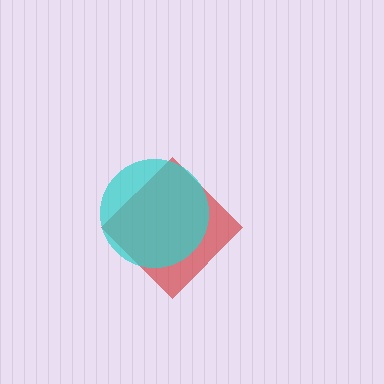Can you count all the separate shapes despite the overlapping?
Yes, there are 2 separate shapes.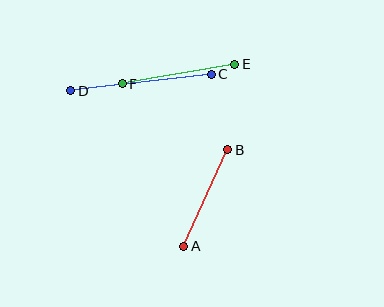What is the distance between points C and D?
The distance is approximately 141 pixels.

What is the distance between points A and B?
The distance is approximately 106 pixels.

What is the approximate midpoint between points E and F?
The midpoint is at approximately (179, 74) pixels.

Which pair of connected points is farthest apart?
Points C and D are farthest apart.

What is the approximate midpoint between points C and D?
The midpoint is at approximately (141, 82) pixels.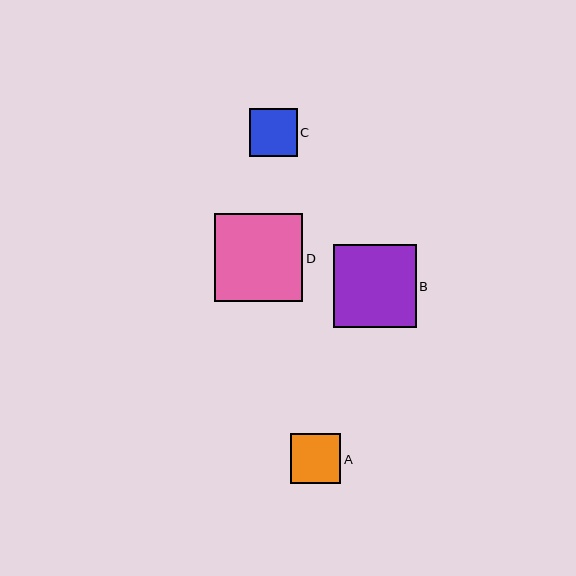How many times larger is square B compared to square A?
Square B is approximately 1.6 times the size of square A.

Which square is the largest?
Square D is the largest with a size of approximately 88 pixels.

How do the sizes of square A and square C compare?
Square A and square C are approximately the same size.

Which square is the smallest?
Square C is the smallest with a size of approximately 48 pixels.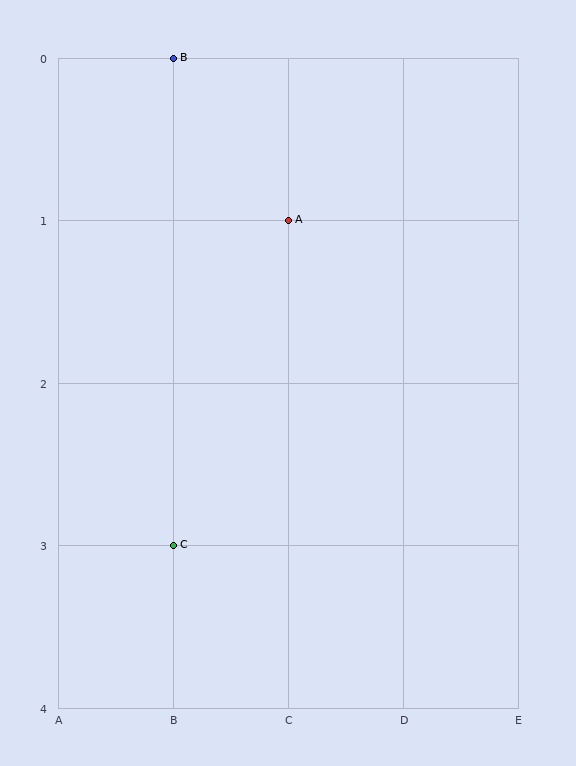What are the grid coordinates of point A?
Point A is at grid coordinates (C, 1).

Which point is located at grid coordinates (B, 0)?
Point B is at (B, 0).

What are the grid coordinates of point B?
Point B is at grid coordinates (B, 0).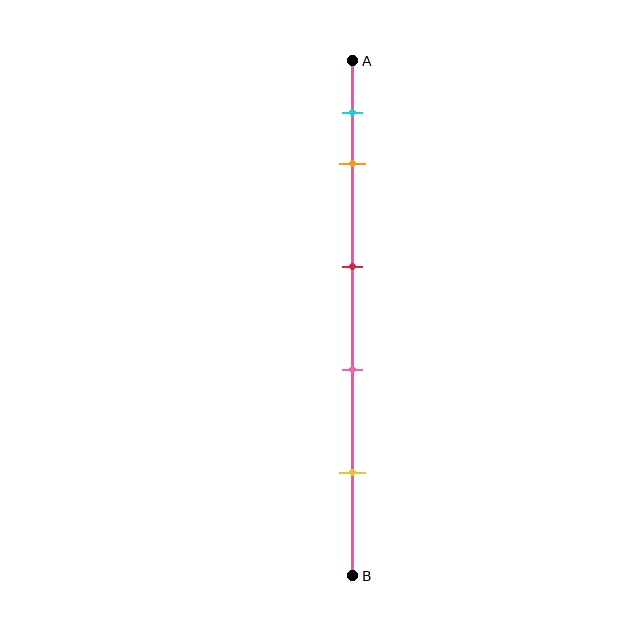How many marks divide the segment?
There are 5 marks dividing the segment.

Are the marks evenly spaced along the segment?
No, the marks are not evenly spaced.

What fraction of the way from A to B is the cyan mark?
The cyan mark is approximately 10% (0.1) of the way from A to B.